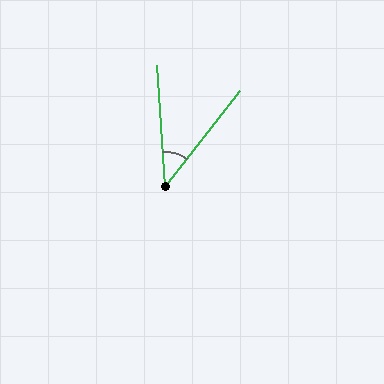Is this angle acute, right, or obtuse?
It is acute.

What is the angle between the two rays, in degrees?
Approximately 42 degrees.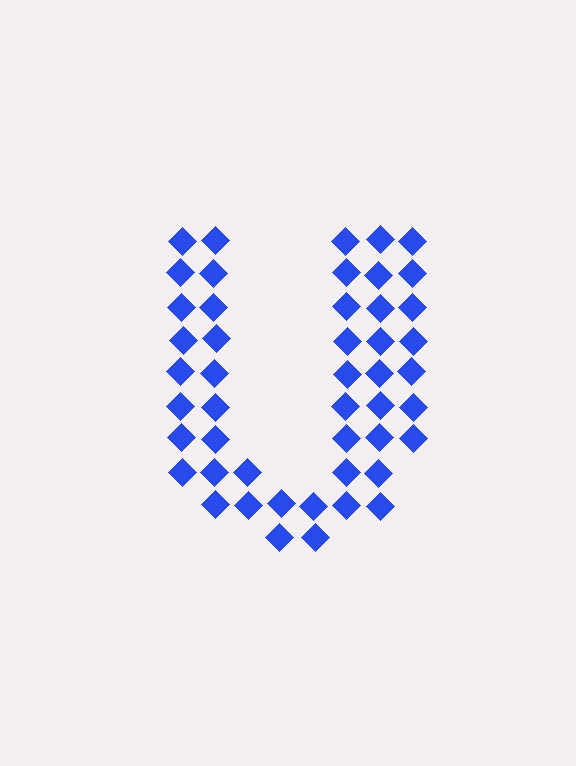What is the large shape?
The large shape is the letter U.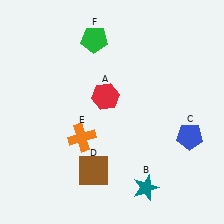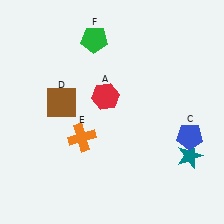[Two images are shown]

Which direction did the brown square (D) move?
The brown square (D) moved up.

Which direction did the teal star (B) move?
The teal star (B) moved right.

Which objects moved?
The objects that moved are: the teal star (B), the brown square (D).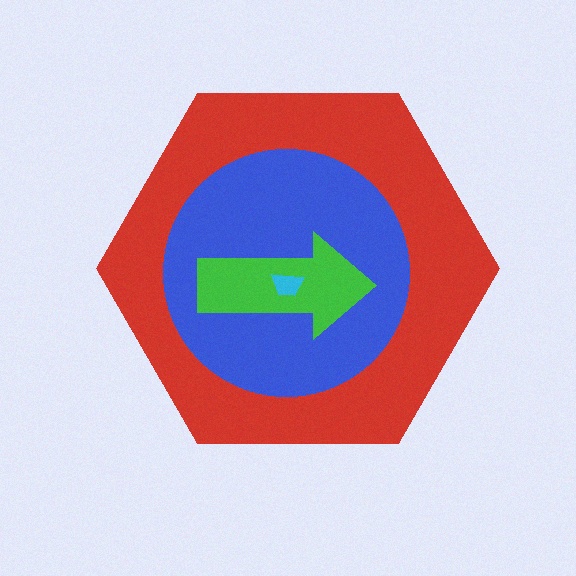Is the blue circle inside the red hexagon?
Yes.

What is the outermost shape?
The red hexagon.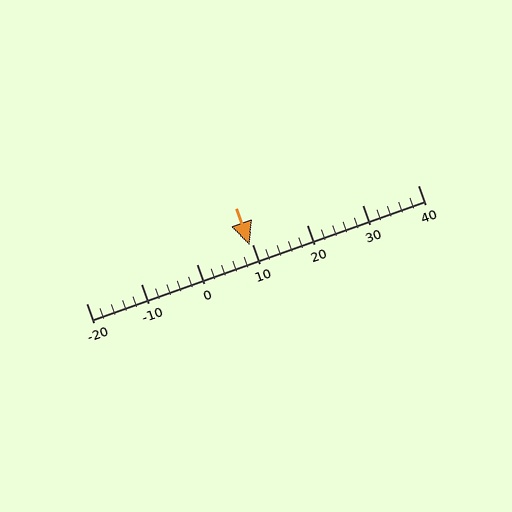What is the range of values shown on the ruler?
The ruler shows values from -20 to 40.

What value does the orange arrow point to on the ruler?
The orange arrow points to approximately 10.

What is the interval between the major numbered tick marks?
The major tick marks are spaced 10 units apart.